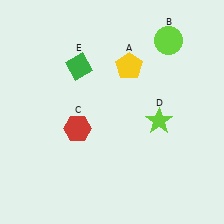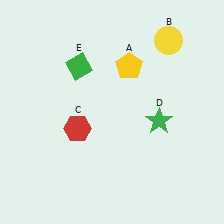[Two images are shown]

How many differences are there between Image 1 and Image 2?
There are 2 differences between the two images.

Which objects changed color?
B changed from lime to yellow. D changed from lime to green.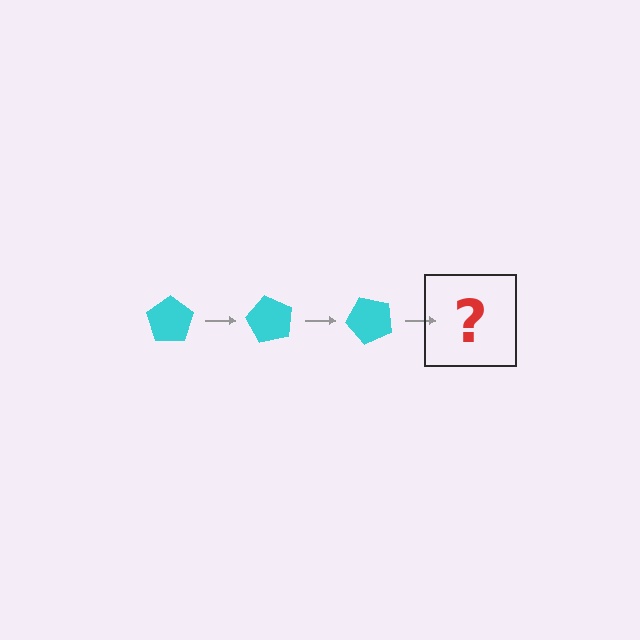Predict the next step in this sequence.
The next step is a cyan pentagon rotated 180 degrees.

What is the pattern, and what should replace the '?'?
The pattern is that the pentagon rotates 60 degrees each step. The '?' should be a cyan pentagon rotated 180 degrees.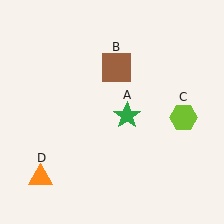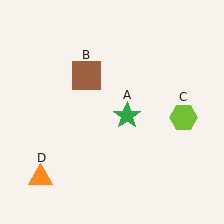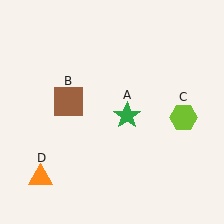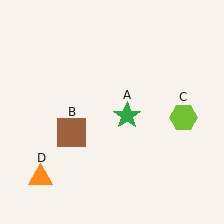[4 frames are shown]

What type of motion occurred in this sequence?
The brown square (object B) rotated counterclockwise around the center of the scene.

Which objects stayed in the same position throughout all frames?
Green star (object A) and lime hexagon (object C) and orange triangle (object D) remained stationary.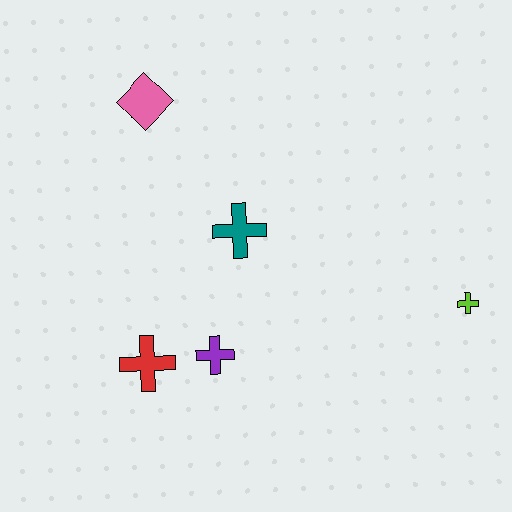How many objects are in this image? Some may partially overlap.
There are 5 objects.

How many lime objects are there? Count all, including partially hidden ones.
There is 1 lime object.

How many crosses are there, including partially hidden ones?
There are 4 crosses.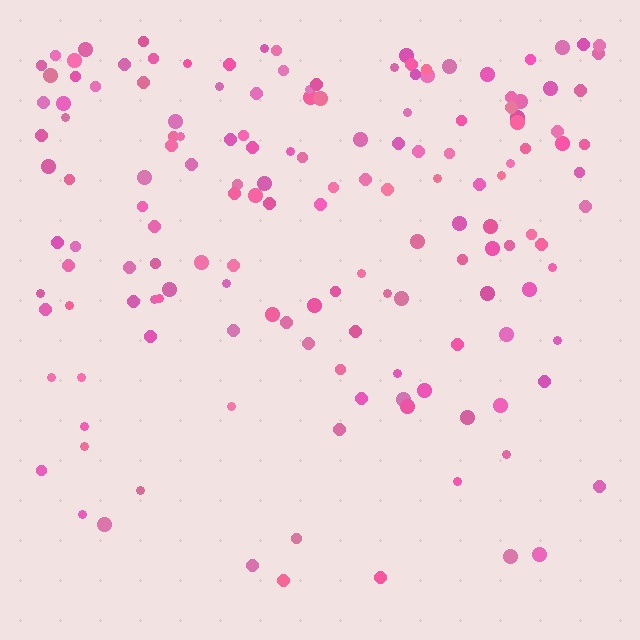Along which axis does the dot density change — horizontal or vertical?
Vertical.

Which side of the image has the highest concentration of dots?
The top.